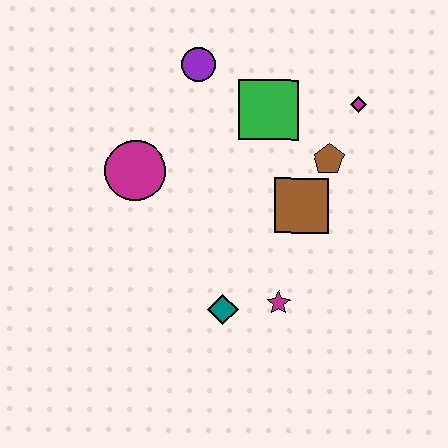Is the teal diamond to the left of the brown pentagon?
Yes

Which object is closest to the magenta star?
The teal diamond is closest to the magenta star.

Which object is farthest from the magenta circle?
The magenta diamond is farthest from the magenta circle.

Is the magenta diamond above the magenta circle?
Yes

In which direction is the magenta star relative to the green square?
The magenta star is below the green square.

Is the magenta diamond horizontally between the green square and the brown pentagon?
No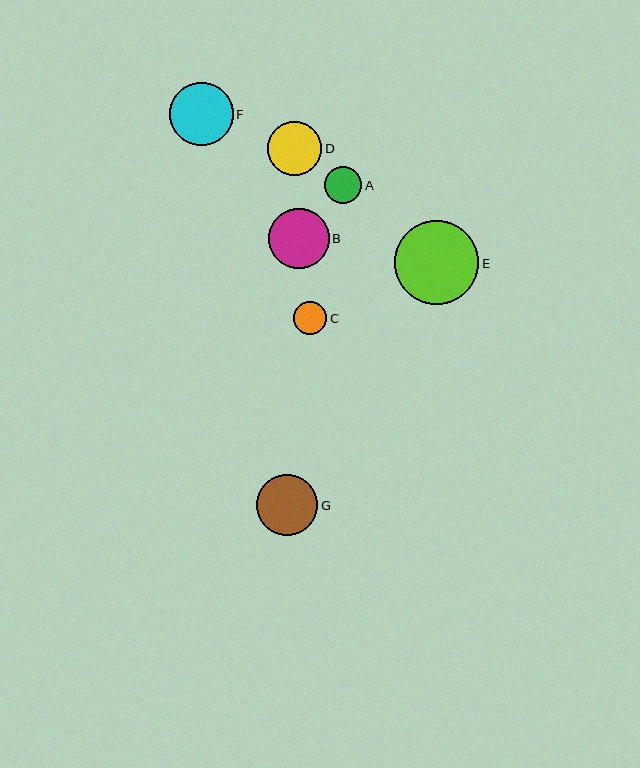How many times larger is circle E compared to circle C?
Circle E is approximately 2.5 times the size of circle C.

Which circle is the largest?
Circle E is the largest with a size of approximately 84 pixels.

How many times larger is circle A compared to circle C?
Circle A is approximately 1.1 times the size of circle C.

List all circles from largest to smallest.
From largest to smallest: E, F, G, B, D, A, C.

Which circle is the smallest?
Circle C is the smallest with a size of approximately 33 pixels.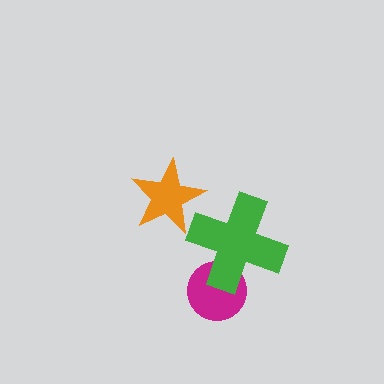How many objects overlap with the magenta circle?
1 object overlaps with the magenta circle.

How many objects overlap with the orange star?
0 objects overlap with the orange star.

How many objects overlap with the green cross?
1 object overlaps with the green cross.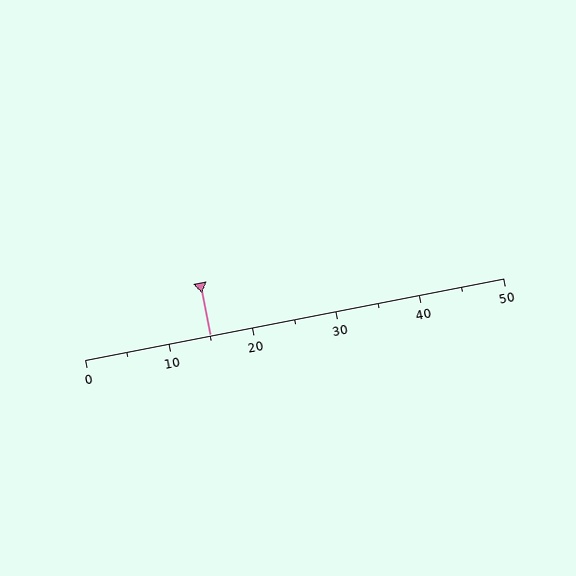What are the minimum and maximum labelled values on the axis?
The axis runs from 0 to 50.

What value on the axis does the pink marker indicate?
The marker indicates approximately 15.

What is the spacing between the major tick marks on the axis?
The major ticks are spaced 10 apart.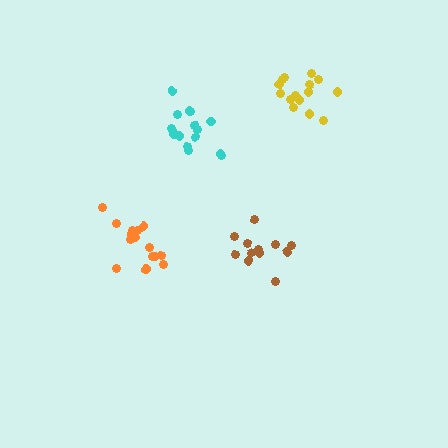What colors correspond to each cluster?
The clusters are colored: orange, brown, cyan, yellow.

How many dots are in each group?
Group 1: 15 dots, Group 2: 12 dots, Group 3: 16 dots, Group 4: 15 dots (58 total).